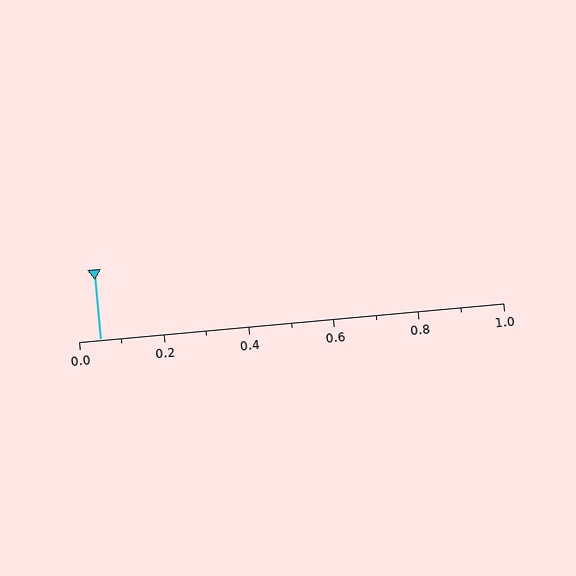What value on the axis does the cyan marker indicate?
The marker indicates approximately 0.05.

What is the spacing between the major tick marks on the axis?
The major ticks are spaced 0.2 apart.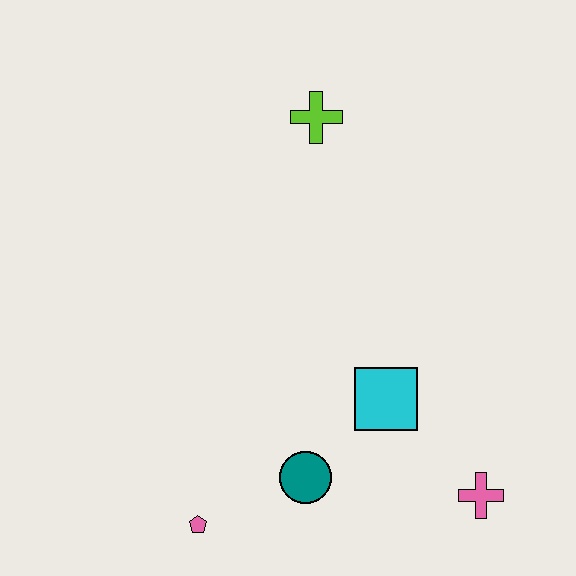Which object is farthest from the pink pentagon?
The lime cross is farthest from the pink pentagon.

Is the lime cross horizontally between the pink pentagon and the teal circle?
No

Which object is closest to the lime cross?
The cyan square is closest to the lime cross.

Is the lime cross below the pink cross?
No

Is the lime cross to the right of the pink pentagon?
Yes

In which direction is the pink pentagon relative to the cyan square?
The pink pentagon is to the left of the cyan square.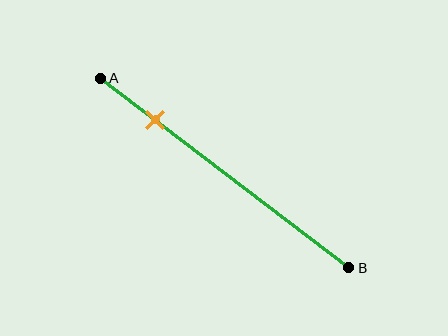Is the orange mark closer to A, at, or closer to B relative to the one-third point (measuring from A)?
The orange mark is closer to point A than the one-third point of segment AB.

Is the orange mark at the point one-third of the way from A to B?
No, the mark is at about 20% from A, not at the 33% one-third point.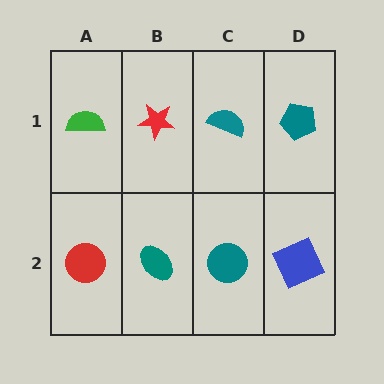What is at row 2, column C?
A teal circle.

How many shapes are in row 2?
4 shapes.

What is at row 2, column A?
A red circle.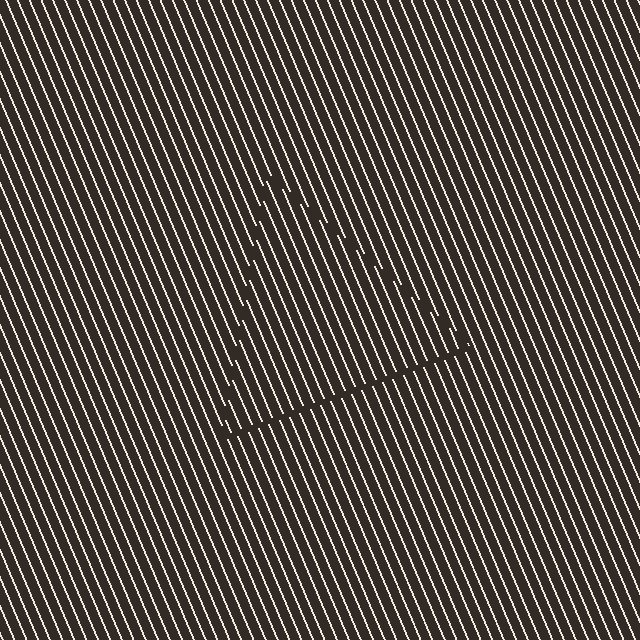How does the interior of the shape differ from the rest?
The interior of the shape contains the same grating, shifted by half a period — the contour is defined by the phase discontinuity where line-ends from the inner and outer gratings abut.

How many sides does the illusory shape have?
3 sides — the line-ends trace a triangle.